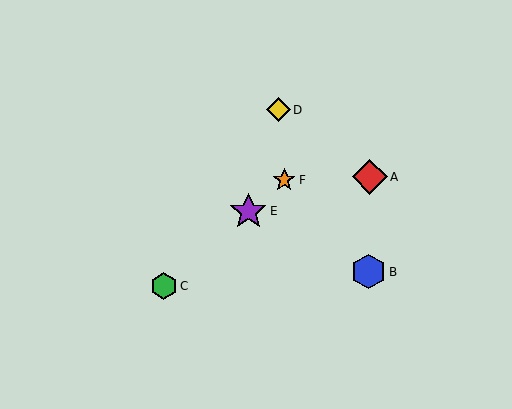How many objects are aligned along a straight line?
3 objects (C, E, F) are aligned along a straight line.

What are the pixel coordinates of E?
Object E is at (248, 211).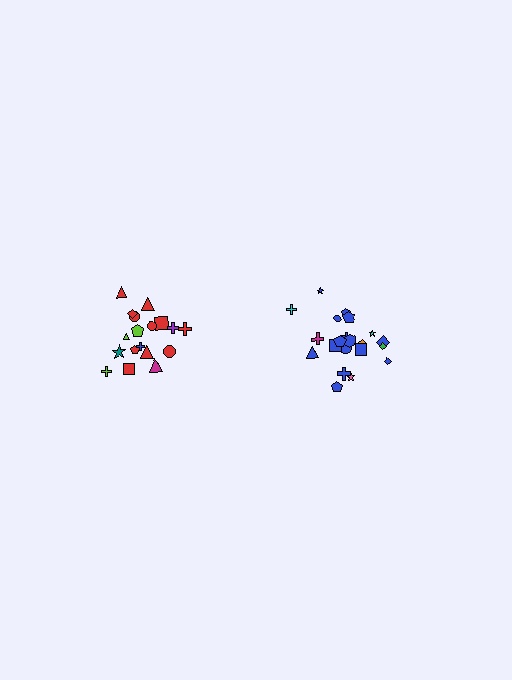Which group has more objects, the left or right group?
The right group.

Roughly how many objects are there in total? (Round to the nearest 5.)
Roughly 40 objects in total.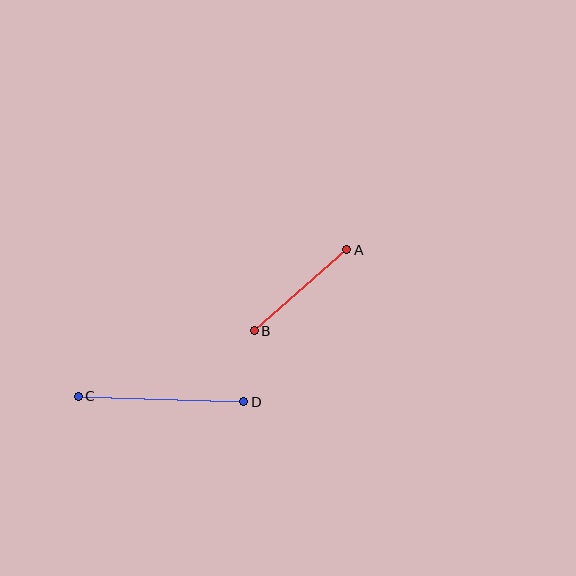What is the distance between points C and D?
The distance is approximately 166 pixels.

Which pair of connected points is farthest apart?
Points C and D are farthest apart.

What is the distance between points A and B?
The distance is approximately 123 pixels.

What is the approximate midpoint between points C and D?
The midpoint is at approximately (161, 399) pixels.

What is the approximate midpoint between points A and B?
The midpoint is at approximately (301, 290) pixels.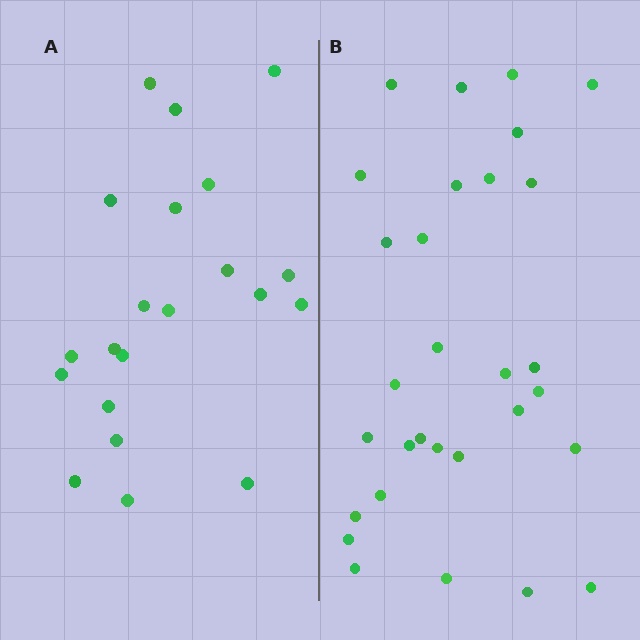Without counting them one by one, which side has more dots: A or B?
Region B (the right region) has more dots.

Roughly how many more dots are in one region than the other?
Region B has roughly 8 or so more dots than region A.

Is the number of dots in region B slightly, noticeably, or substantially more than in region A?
Region B has noticeably more, but not dramatically so. The ratio is roughly 1.4 to 1.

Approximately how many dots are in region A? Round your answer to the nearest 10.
About 20 dots. (The exact count is 21, which rounds to 20.)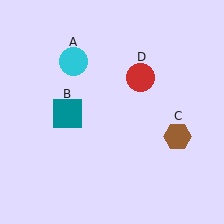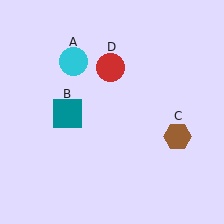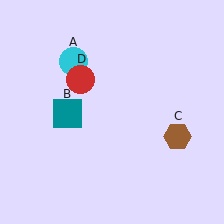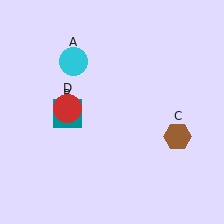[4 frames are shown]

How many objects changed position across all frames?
1 object changed position: red circle (object D).